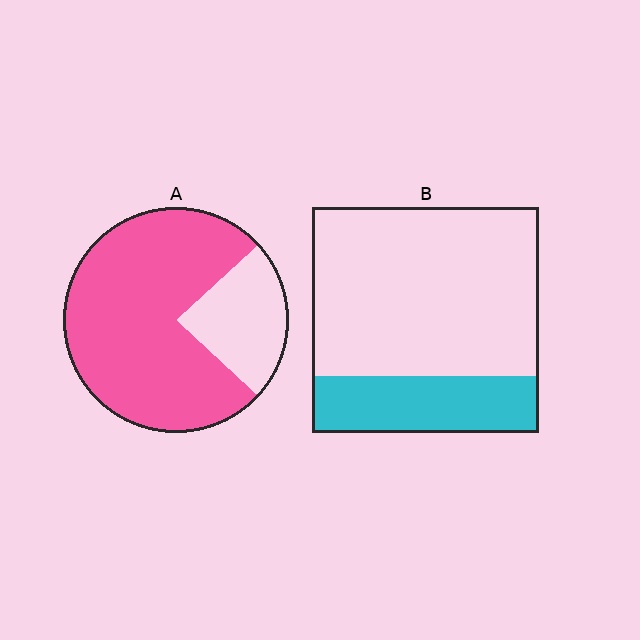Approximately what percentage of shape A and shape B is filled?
A is approximately 75% and B is approximately 25%.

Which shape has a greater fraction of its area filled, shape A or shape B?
Shape A.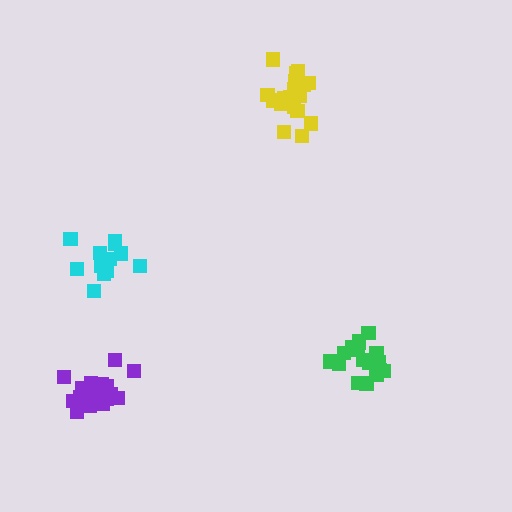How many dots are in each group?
Group 1: 20 dots, Group 2: 18 dots, Group 3: 15 dots, Group 4: 20 dots (73 total).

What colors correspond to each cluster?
The clusters are colored: purple, green, cyan, yellow.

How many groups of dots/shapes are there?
There are 4 groups.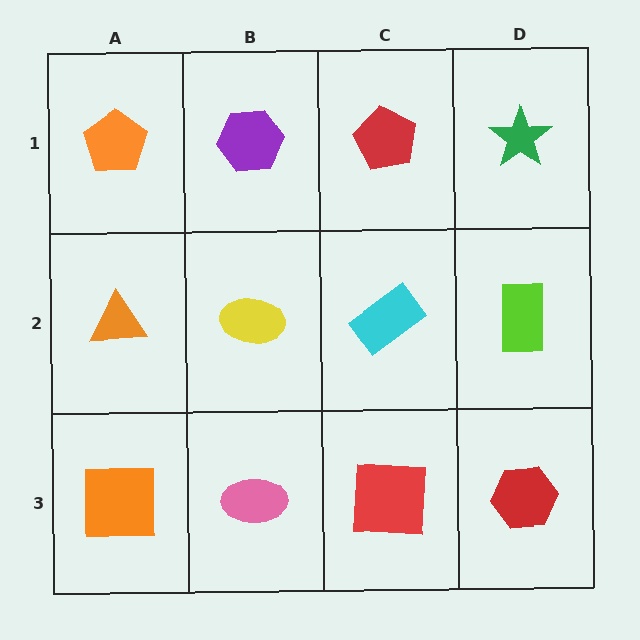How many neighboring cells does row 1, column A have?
2.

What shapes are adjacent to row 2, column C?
A red pentagon (row 1, column C), a red square (row 3, column C), a yellow ellipse (row 2, column B), a lime rectangle (row 2, column D).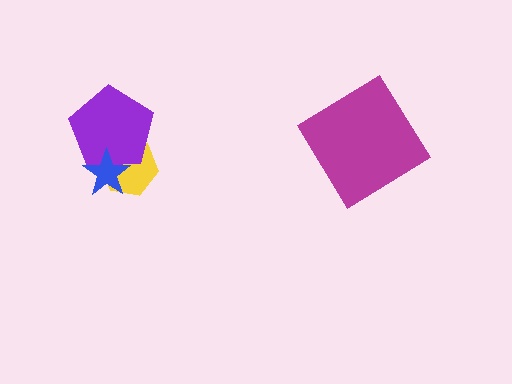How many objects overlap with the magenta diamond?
0 objects overlap with the magenta diamond.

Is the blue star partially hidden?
No, no other shape covers it.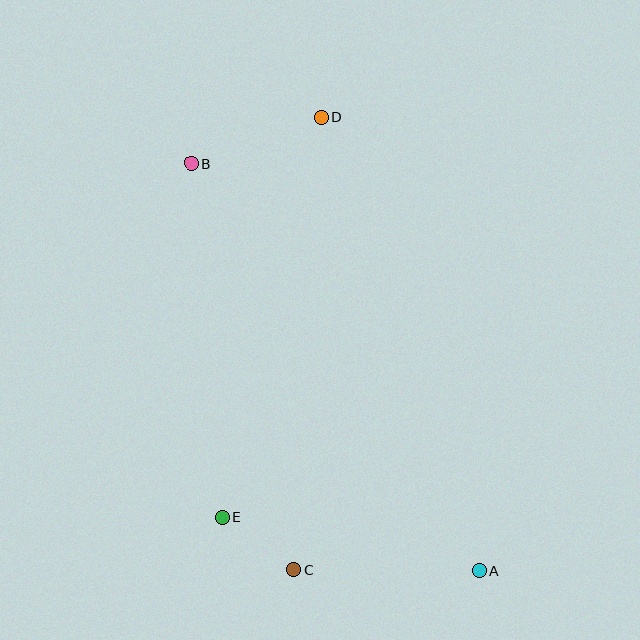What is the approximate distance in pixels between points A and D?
The distance between A and D is approximately 480 pixels.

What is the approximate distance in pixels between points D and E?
The distance between D and E is approximately 412 pixels.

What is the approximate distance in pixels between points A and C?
The distance between A and C is approximately 185 pixels.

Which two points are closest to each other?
Points C and E are closest to each other.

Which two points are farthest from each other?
Points A and B are farthest from each other.